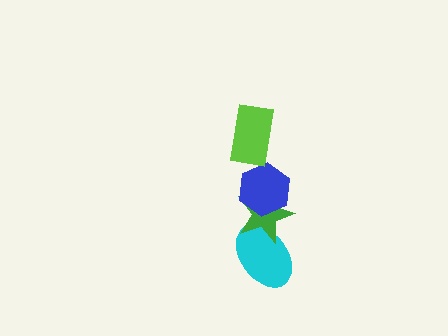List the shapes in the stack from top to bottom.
From top to bottom: the lime rectangle, the blue hexagon, the green star, the cyan ellipse.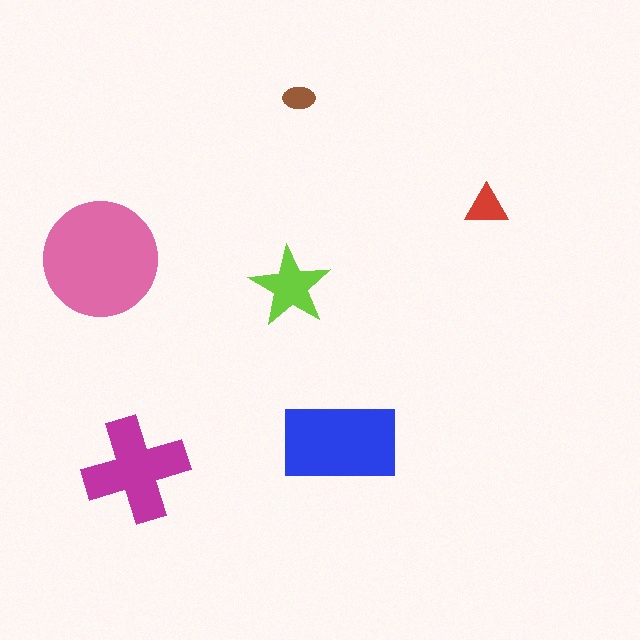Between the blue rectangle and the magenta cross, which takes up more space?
The blue rectangle.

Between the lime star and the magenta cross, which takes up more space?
The magenta cross.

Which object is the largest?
The pink circle.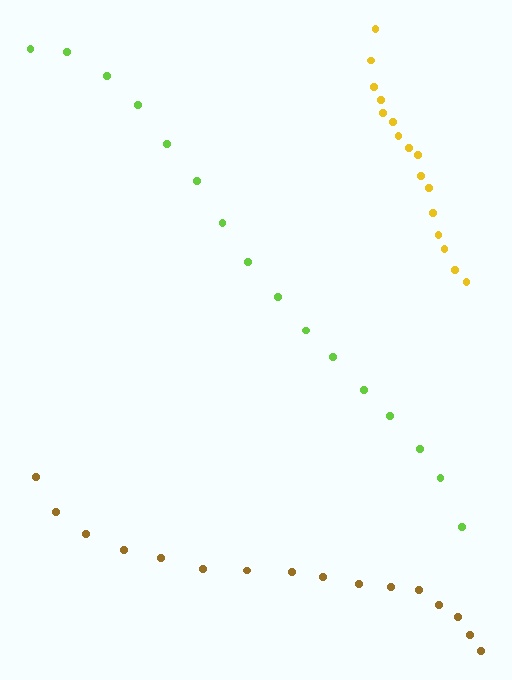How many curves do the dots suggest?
There are 3 distinct paths.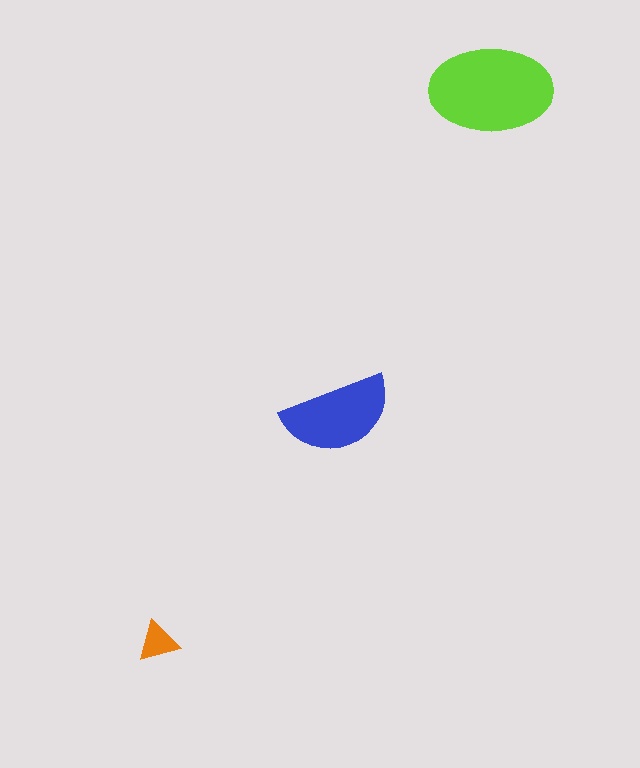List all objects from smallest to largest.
The orange triangle, the blue semicircle, the lime ellipse.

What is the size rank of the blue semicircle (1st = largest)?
2nd.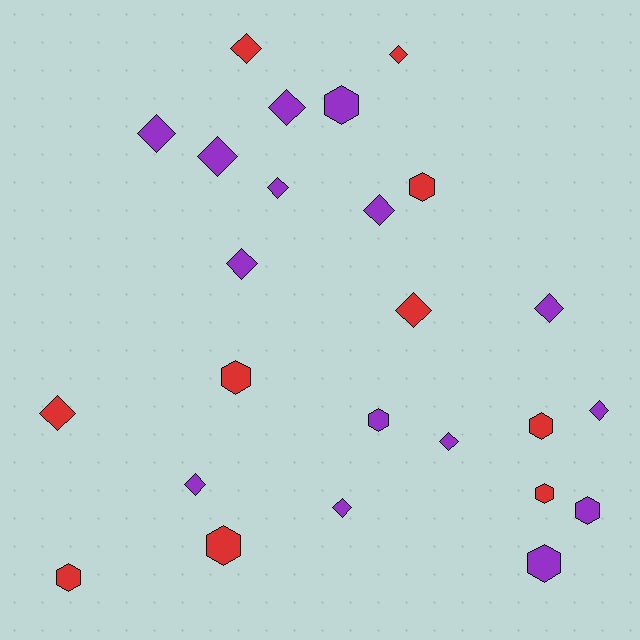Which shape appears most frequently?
Diamond, with 15 objects.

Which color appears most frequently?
Purple, with 15 objects.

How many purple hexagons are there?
There are 4 purple hexagons.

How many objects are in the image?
There are 25 objects.